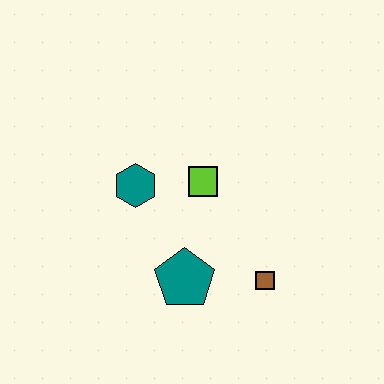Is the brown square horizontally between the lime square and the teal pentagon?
No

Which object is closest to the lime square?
The teal hexagon is closest to the lime square.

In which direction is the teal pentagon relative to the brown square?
The teal pentagon is to the left of the brown square.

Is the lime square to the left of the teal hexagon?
No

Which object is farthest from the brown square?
The teal hexagon is farthest from the brown square.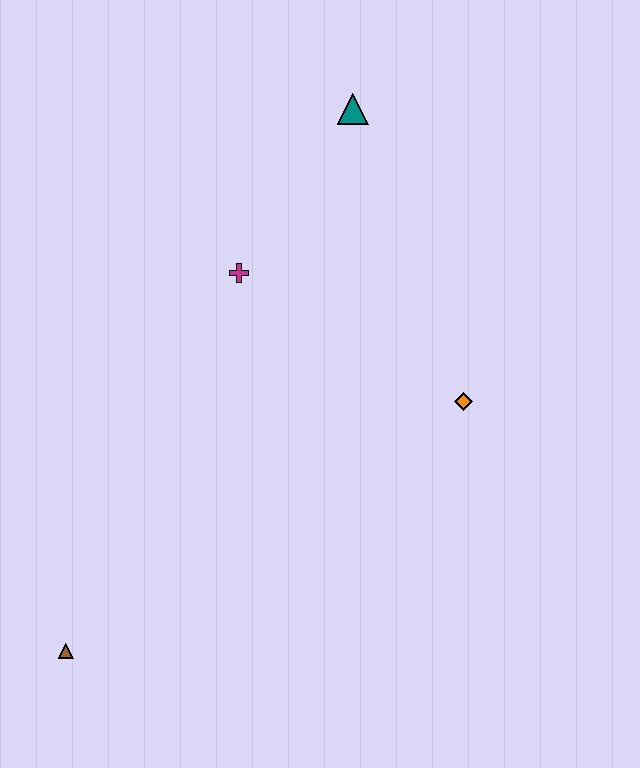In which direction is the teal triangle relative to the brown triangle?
The teal triangle is above the brown triangle.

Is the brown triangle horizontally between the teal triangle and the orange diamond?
No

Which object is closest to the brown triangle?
The magenta cross is closest to the brown triangle.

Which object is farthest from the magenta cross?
The brown triangle is farthest from the magenta cross.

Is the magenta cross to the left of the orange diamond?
Yes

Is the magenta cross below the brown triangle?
No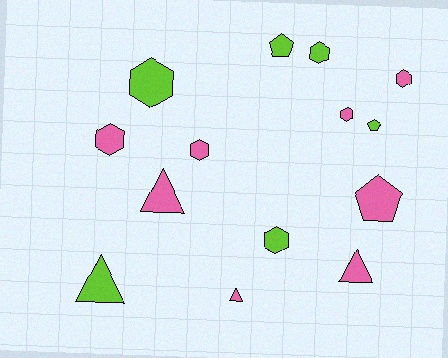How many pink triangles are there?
There are 3 pink triangles.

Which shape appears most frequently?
Hexagon, with 7 objects.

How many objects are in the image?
There are 14 objects.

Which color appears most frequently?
Pink, with 8 objects.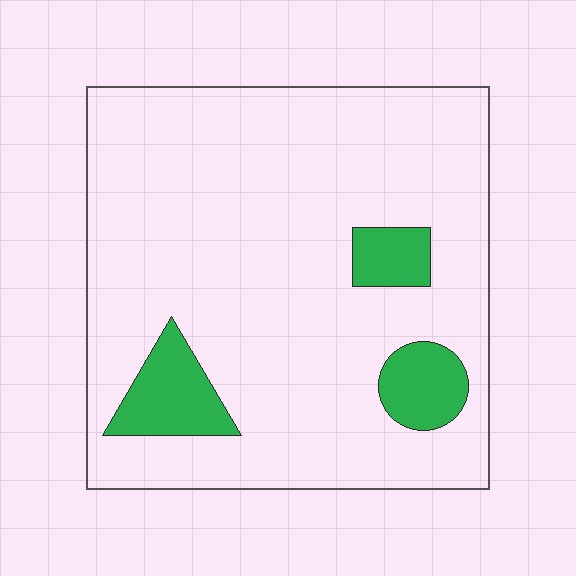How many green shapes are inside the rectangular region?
3.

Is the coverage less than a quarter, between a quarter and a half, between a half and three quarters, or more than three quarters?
Less than a quarter.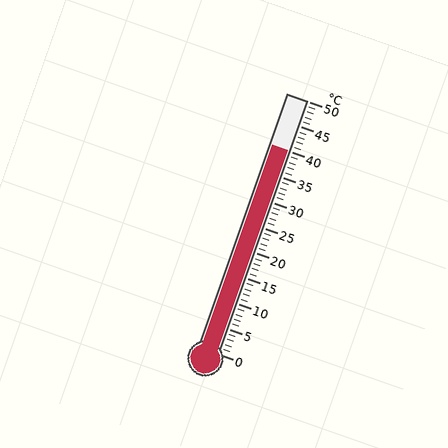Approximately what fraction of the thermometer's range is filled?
The thermometer is filled to approximately 80% of its range.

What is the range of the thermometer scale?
The thermometer scale ranges from 0°C to 50°C.